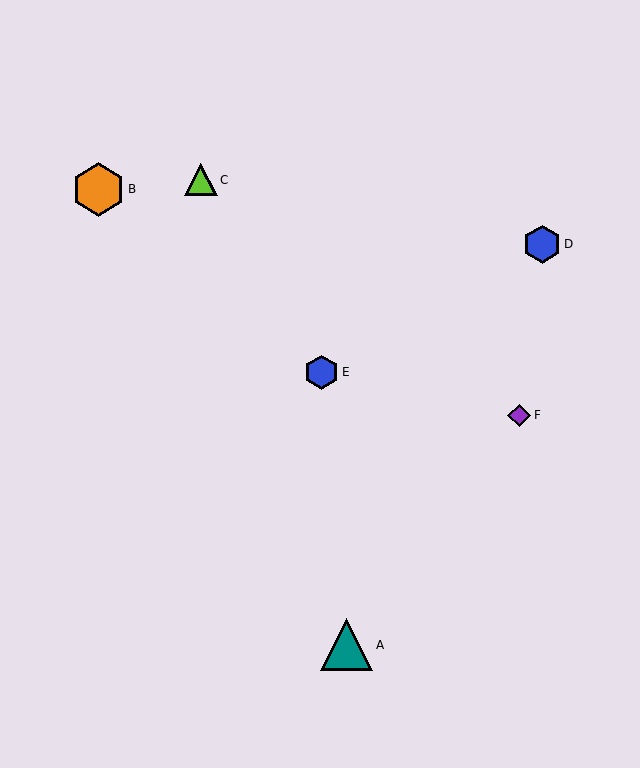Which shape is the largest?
The orange hexagon (labeled B) is the largest.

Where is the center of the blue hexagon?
The center of the blue hexagon is at (322, 372).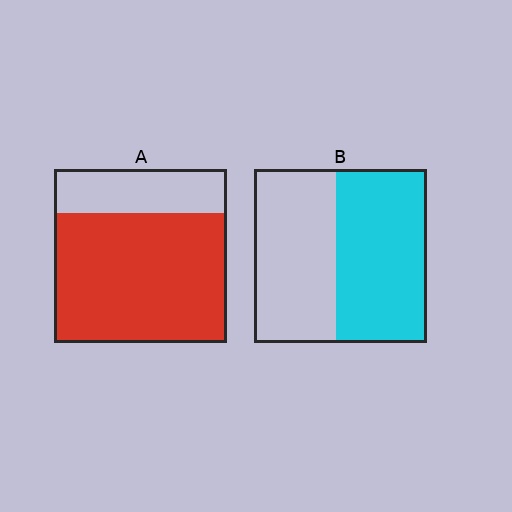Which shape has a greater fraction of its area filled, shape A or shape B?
Shape A.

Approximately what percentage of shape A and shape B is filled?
A is approximately 75% and B is approximately 55%.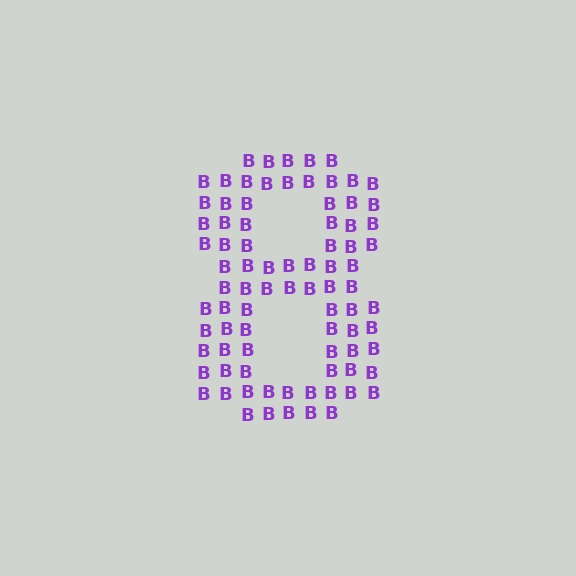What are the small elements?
The small elements are letter B's.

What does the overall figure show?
The overall figure shows the digit 8.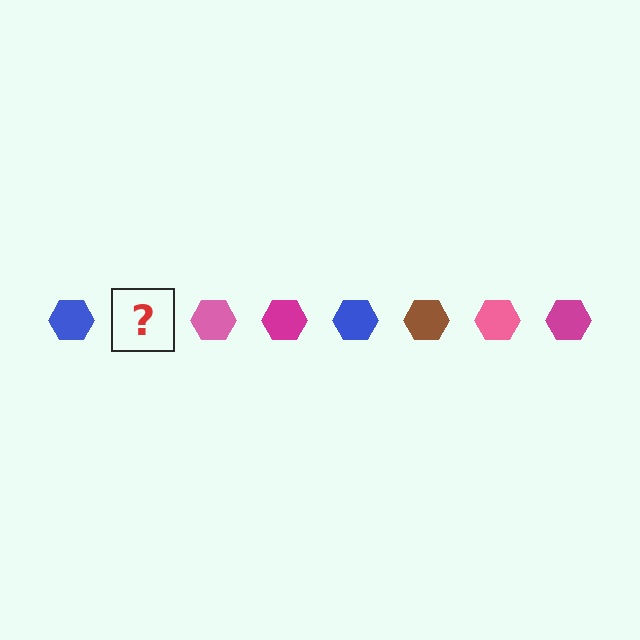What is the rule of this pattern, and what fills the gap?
The rule is that the pattern cycles through blue, brown, pink, magenta hexagons. The gap should be filled with a brown hexagon.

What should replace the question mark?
The question mark should be replaced with a brown hexagon.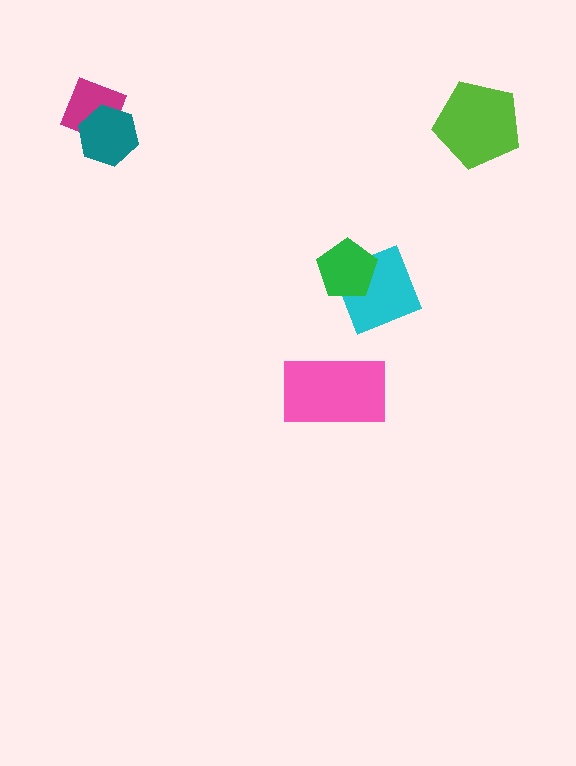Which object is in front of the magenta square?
The teal hexagon is in front of the magenta square.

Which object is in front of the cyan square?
The green pentagon is in front of the cyan square.